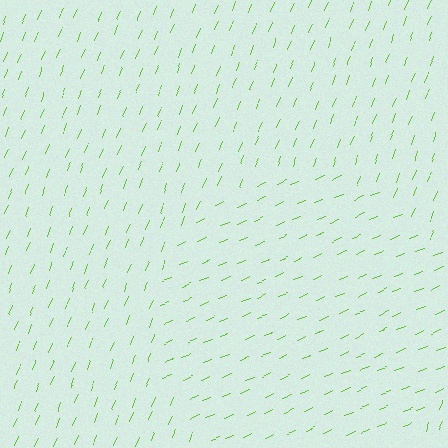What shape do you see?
I see a circle.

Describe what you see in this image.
The image is filled with small lime line segments. A circle region in the image has lines oriented differently from the surrounding lines, creating a visible texture boundary.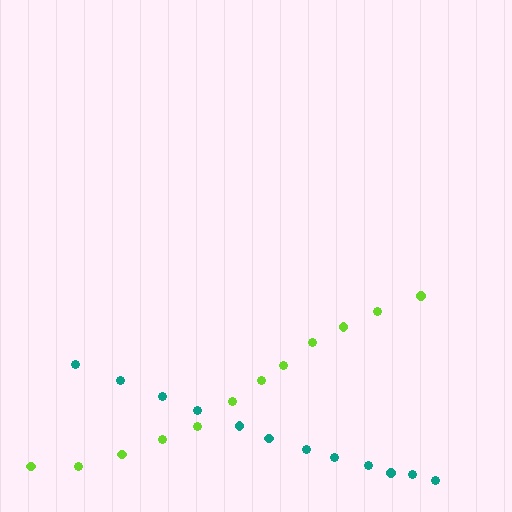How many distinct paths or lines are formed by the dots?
There are 2 distinct paths.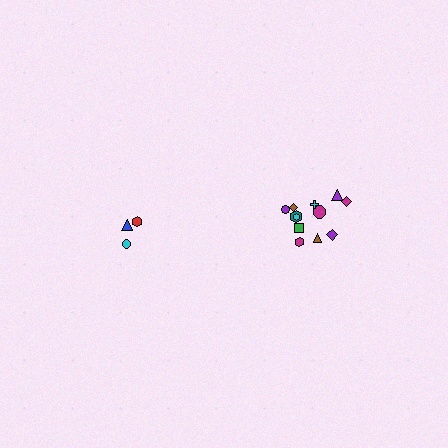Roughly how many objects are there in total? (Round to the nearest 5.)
Roughly 15 objects in total.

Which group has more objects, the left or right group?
The right group.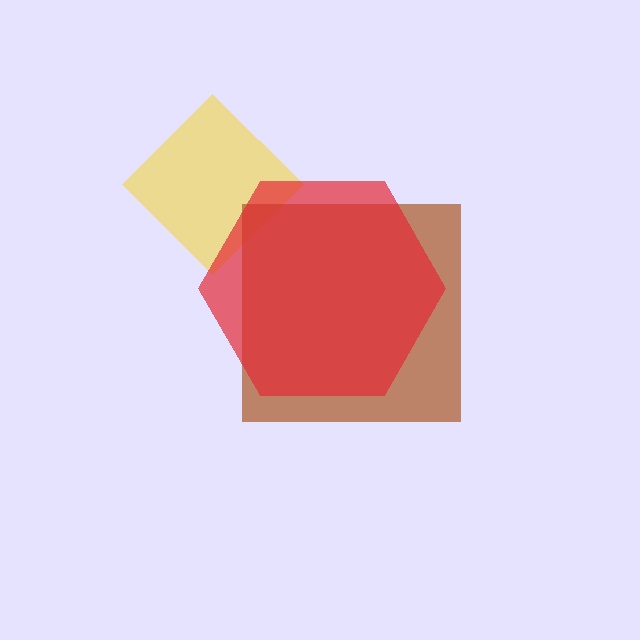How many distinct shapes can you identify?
There are 3 distinct shapes: a yellow diamond, a brown square, a red hexagon.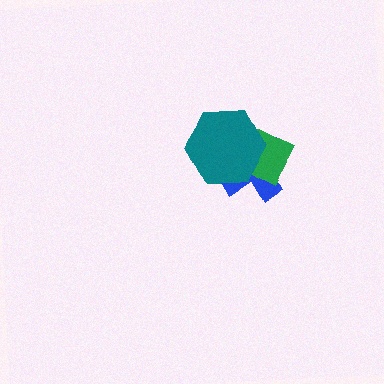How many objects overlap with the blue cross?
2 objects overlap with the blue cross.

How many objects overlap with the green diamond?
2 objects overlap with the green diamond.